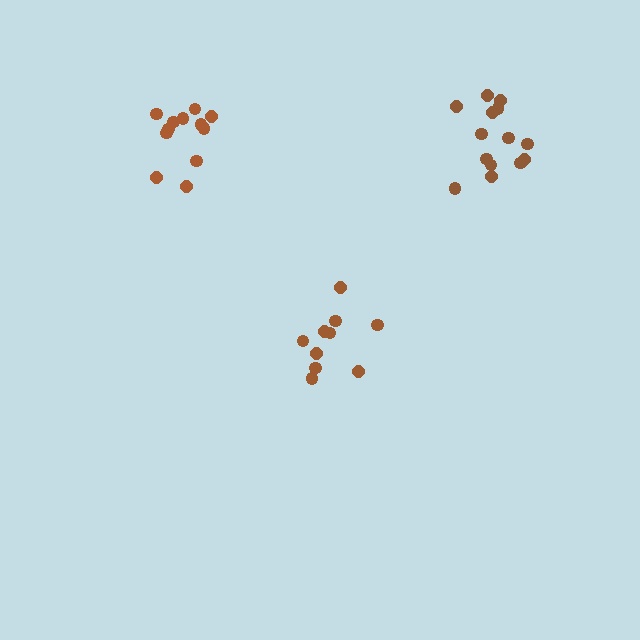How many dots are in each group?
Group 1: 10 dots, Group 2: 12 dots, Group 3: 14 dots (36 total).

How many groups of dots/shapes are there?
There are 3 groups.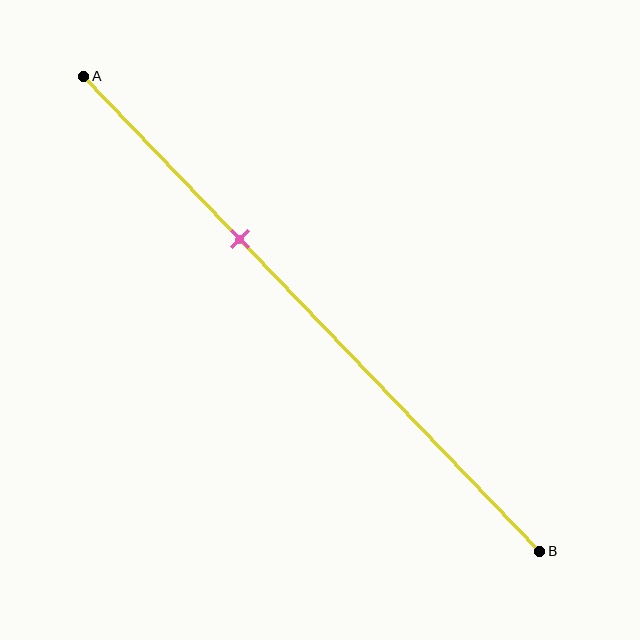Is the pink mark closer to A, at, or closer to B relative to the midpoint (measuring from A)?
The pink mark is closer to point A than the midpoint of segment AB.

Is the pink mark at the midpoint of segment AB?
No, the mark is at about 35% from A, not at the 50% midpoint.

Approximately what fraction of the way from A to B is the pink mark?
The pink mark is approximately 35% of the way from A to B.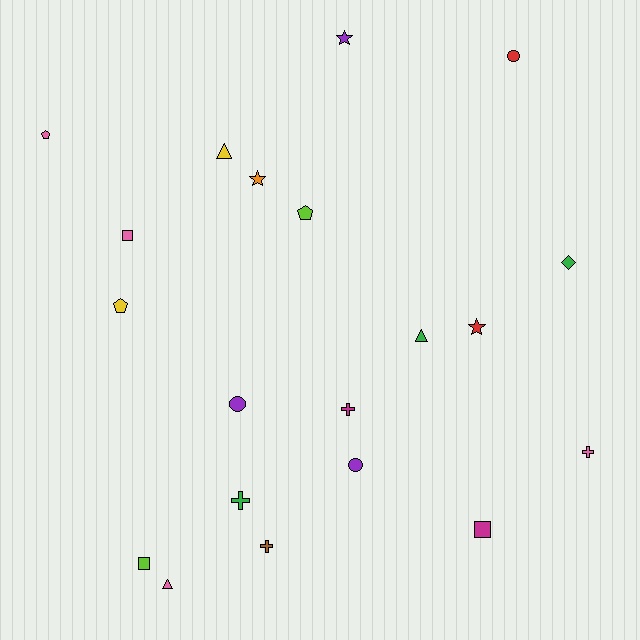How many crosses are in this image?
There are 4 crosses.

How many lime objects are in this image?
There are 2 lime objects.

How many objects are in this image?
There are 20 objects.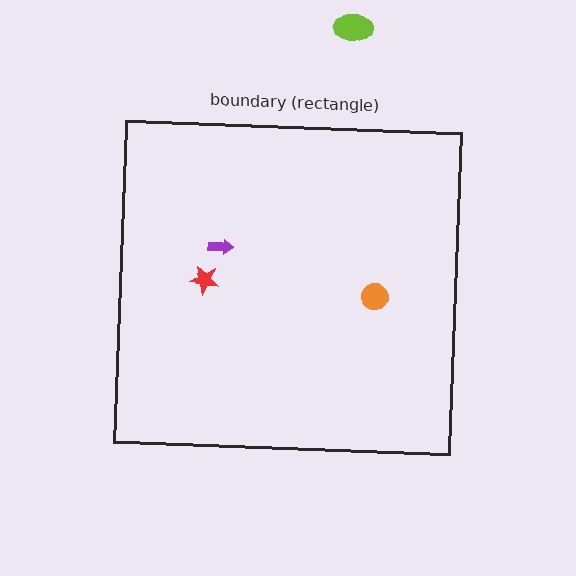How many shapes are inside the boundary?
3 inside, 1 outside.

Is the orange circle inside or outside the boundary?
Inside.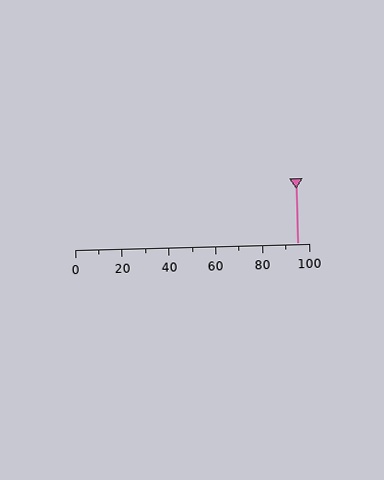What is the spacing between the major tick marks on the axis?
The major ticks are spaced 20 apart.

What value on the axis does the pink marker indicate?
The marker indicates approximately 95.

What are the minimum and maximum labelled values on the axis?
The axis runs from 0 to 100.